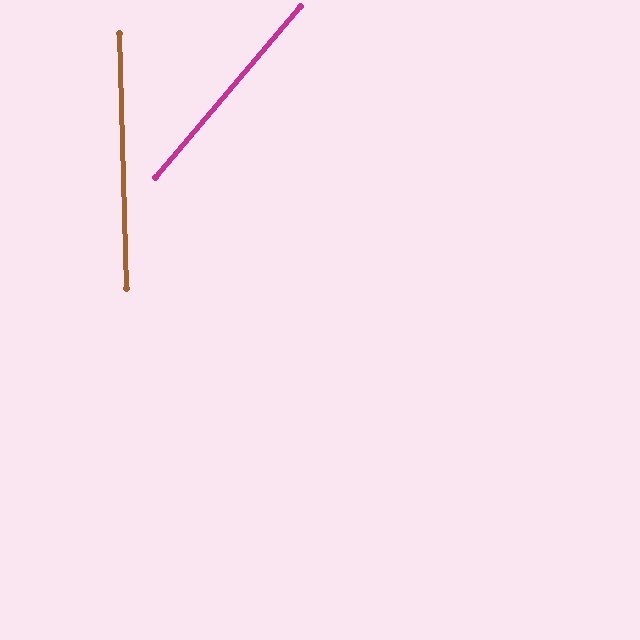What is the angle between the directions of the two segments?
Approximately 42 degrees.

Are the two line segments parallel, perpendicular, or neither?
Neither parallel nor perpendicular — they differ by about 42°.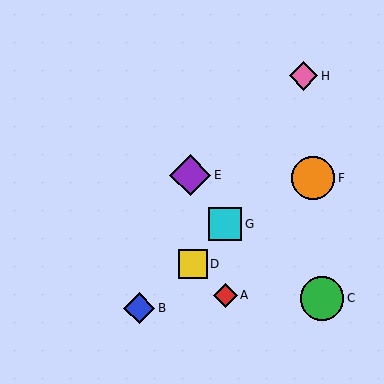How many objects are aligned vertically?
2 objects (A, G) are aligned vertically.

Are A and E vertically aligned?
No, A is at x≈225 and E is at x≈190.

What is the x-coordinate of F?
Object F is at x≈313.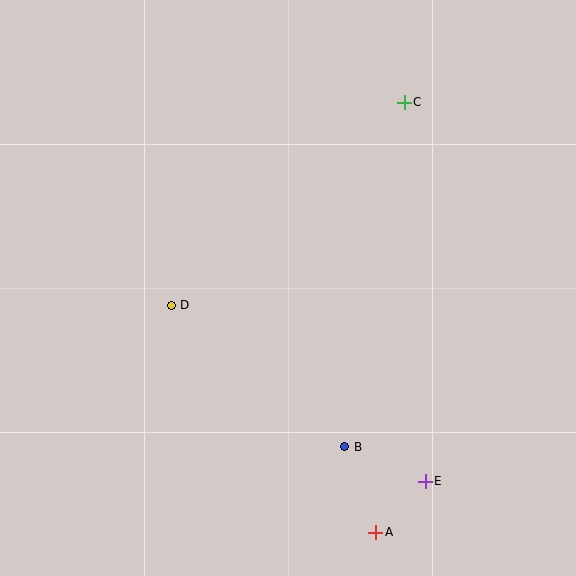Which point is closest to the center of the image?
Point D at (171, 305) is closest to the center.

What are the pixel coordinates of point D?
Point D is at (171, 305).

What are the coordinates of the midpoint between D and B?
The midpoint between D and B is at (258, 376).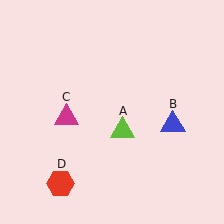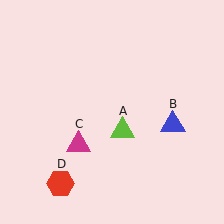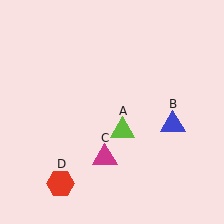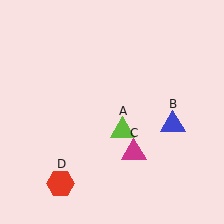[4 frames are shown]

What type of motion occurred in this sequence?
The magenta triangle (object C) rotated counterclockwise around the center of the scene.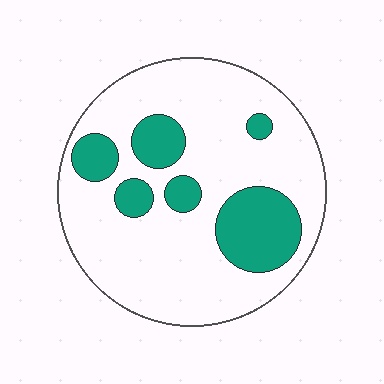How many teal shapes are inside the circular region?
6.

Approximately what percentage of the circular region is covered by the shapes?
Approximately 25%.